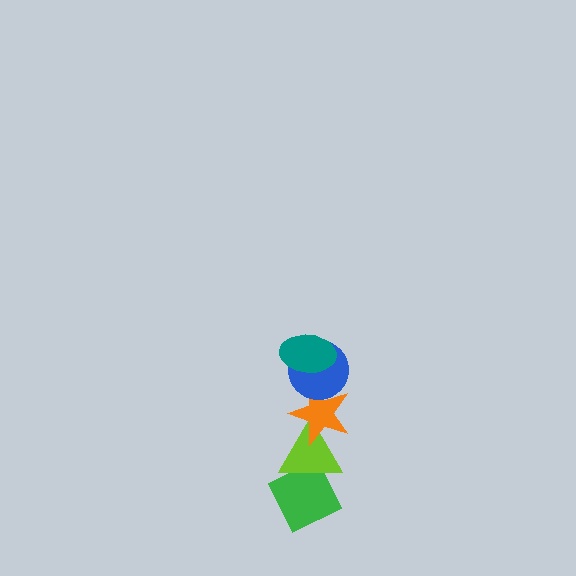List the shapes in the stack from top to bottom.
From top to bottom: the teal ellipse, the blue circle, the orange star, the lime triangle, the green diamond.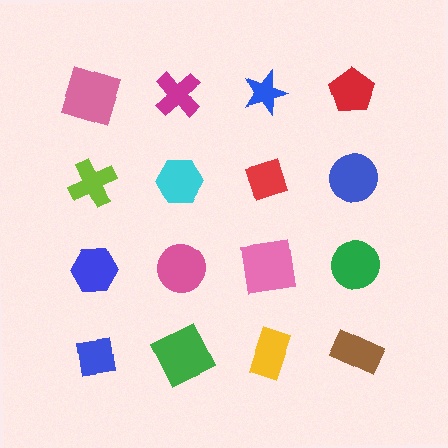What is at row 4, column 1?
A blue square.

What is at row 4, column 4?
A brown rectangle.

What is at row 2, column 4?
A blue circle.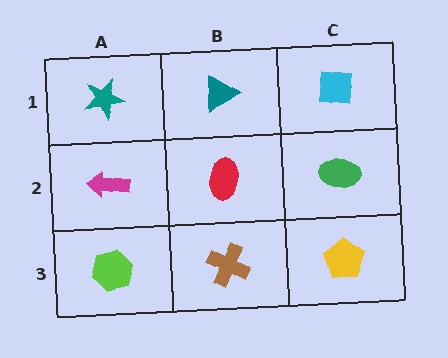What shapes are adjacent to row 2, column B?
A teal triangle (row 1, column B), a brown cross (row 3, column B), a magenta arrow (row 2, column A), a green ellipse (row 2, column C).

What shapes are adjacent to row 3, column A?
A magenta arrow (row 2, column A), a brown cross (row 3, column B).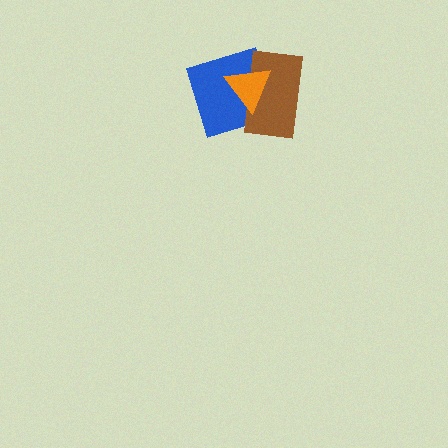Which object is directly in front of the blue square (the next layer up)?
The brown rectangle is directly in front of the blue square.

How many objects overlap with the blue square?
2 objects overlap with the blue square.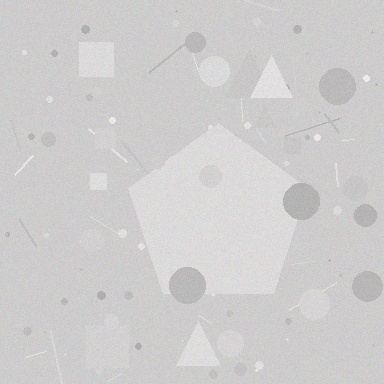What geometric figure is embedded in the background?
A pentagon is embedded in the background.